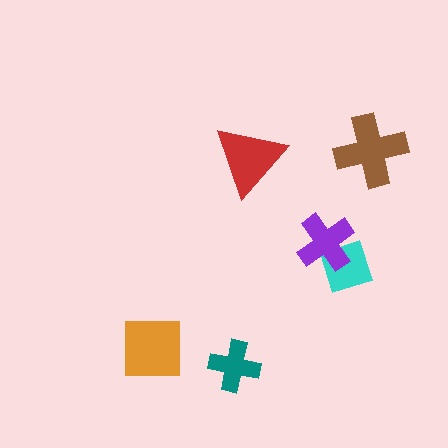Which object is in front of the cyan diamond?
The purple cross is in front of the cyan diamond.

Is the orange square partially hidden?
No, no other shape covers it.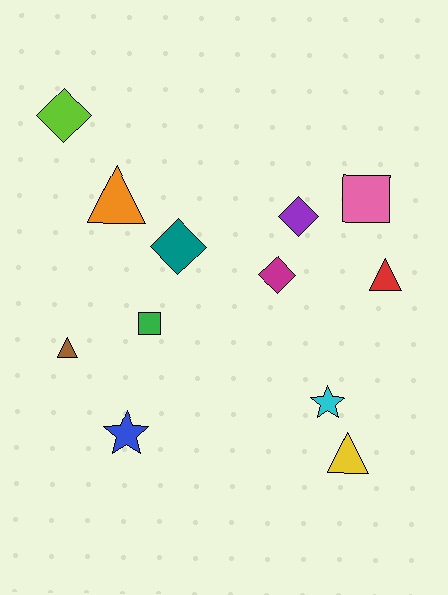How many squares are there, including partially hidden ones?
There are 2 squares.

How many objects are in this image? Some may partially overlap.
There are 12 objects.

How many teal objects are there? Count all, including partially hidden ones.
There is 1 teal object.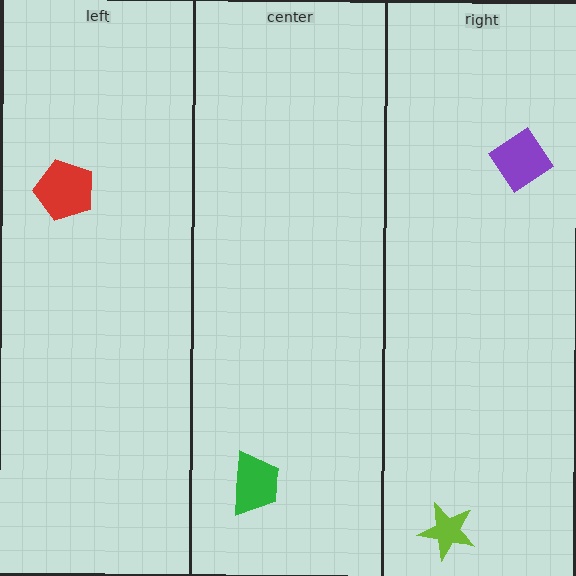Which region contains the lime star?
The right region.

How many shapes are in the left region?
1.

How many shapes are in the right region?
2.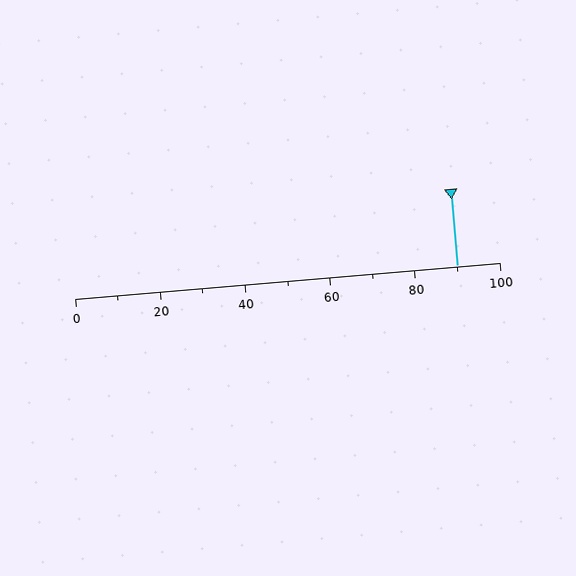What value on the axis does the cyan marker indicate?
The marker indicates approximately 90.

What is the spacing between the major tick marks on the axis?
The major ticks are spaced 20 apart.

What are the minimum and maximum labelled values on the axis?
The axis runs from 0 to 100.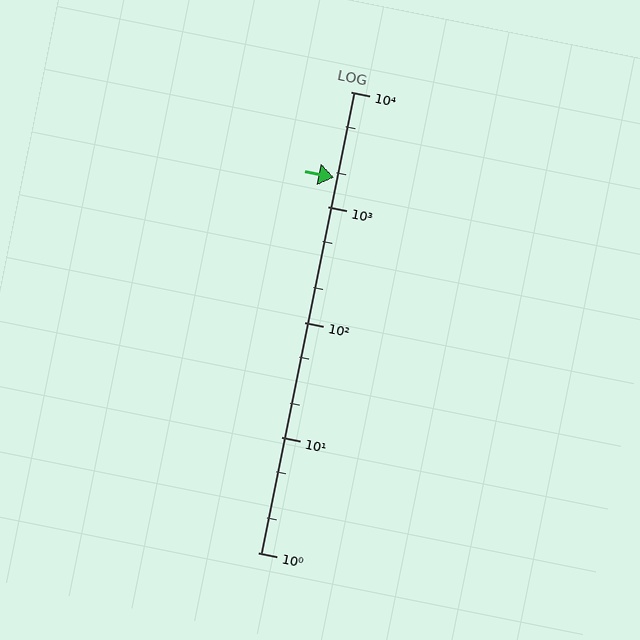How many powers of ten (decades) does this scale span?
The scale spans 4 decades, from 1 to 10000.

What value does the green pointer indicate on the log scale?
The pointer indicates approximately 1800.